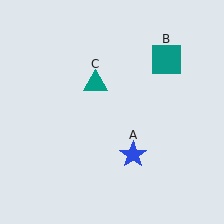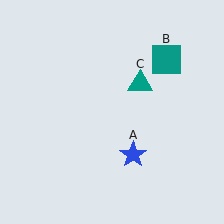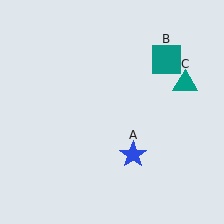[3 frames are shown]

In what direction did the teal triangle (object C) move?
The teal triangle (object C) moved right.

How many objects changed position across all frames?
1 object changed position: teal triangle (object C).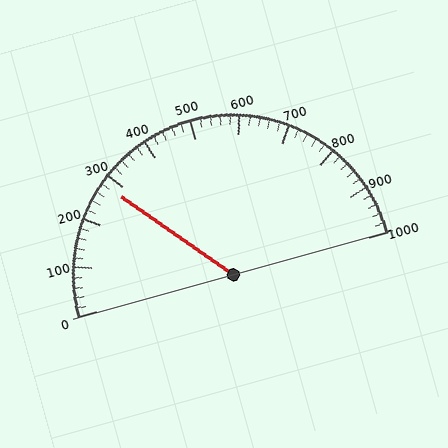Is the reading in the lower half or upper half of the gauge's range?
The reading is in the lower half of the range (0 to 1000).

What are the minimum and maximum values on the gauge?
The gauge ranges from 0 to 1000.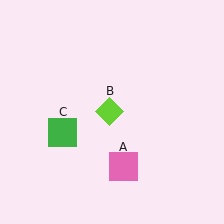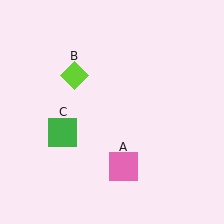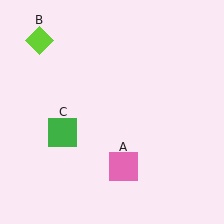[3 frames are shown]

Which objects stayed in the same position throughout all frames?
Pink square (object A) and green square (object C) remained stationary.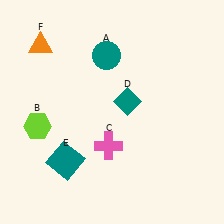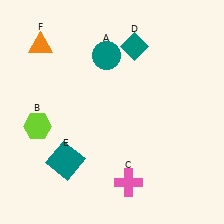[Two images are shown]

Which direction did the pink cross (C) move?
The pink cross (C) moved down.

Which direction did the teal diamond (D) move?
The teal diamond (D) moved up.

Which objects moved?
The objects that moved are: the pink cross (C), the teal diamond (D).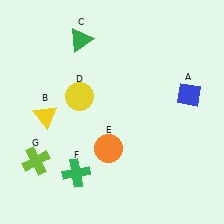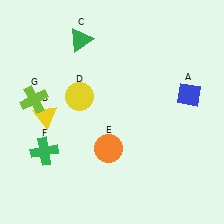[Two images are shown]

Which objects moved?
The objects that moved are: the green cross (F), the lime cross (G).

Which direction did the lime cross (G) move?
The lime cross (G) moved up.